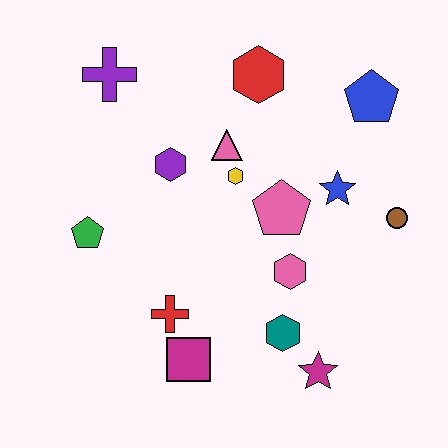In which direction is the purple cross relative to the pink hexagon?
The purple cross is above the pink hexagon.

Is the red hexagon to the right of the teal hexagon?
No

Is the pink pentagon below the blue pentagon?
Yes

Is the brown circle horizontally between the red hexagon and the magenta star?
No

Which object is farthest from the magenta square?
The blue pentagon is farthest from the magenta square.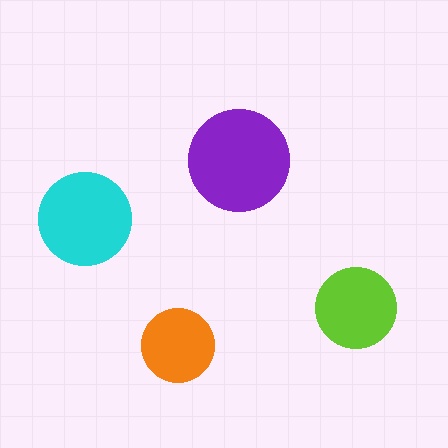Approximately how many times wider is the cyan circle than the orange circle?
About 1.5 times wider.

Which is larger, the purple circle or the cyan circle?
The purple one.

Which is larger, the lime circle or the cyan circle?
The cyan one.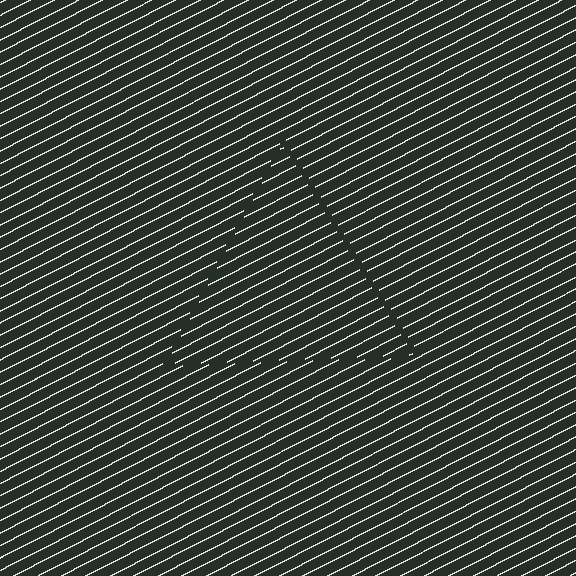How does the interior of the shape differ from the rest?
The interior of the shape contains the same grating, shifted by half a period — the contour is defined by the phase discontinuity where line-ends from the inner and outer gratings abut.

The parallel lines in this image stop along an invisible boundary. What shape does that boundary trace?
An illusory triangle. The interior of the shape contains the same grating, shifted by half a period — the contour is defined by the phase discontinuity where line-ends from the inner and outer gratings abut.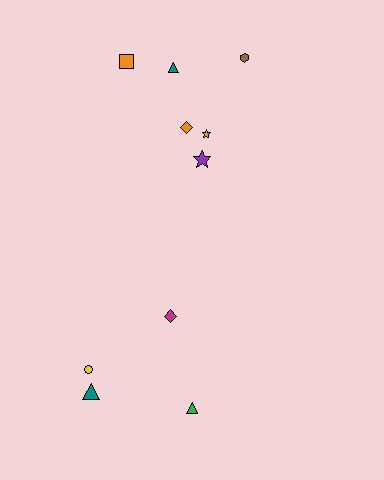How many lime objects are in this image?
There are no lime objects.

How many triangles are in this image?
There are 3 triangles.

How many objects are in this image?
There are 10 objects.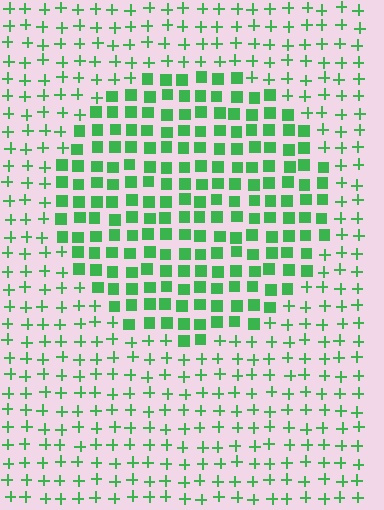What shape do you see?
I see a circle.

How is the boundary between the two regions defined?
The boundary is defined by a change in element shape: squares inside vs. plus signs outside. All elements share the same color and spacing.